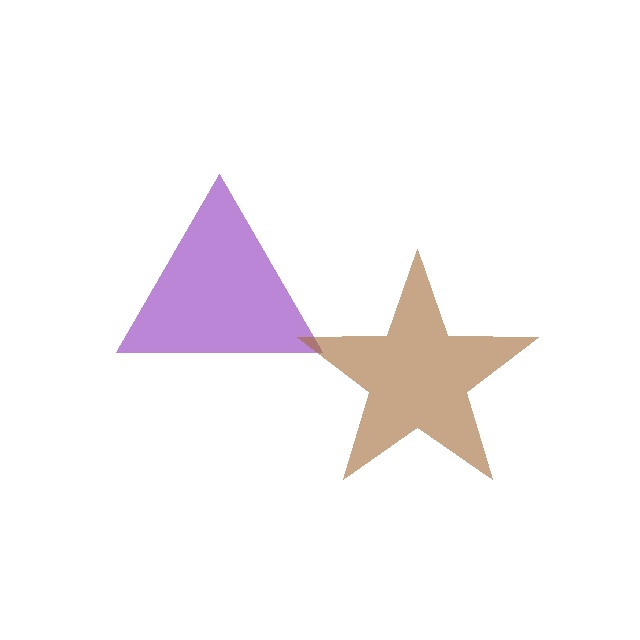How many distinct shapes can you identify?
There are 2 distinct shapes: a purple triangle, a brown star.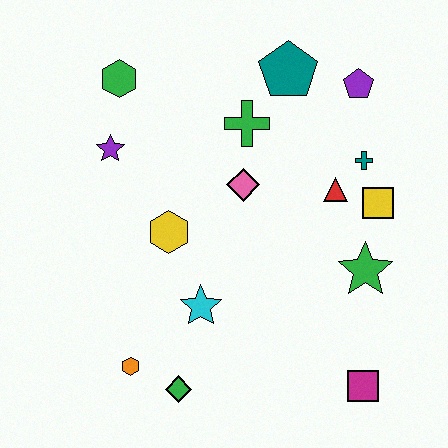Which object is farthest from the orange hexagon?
The purple pentagon is farthest from the orange hexagon.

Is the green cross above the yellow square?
Yes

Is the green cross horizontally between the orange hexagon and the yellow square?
Yes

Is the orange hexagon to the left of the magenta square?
Yes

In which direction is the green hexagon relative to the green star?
The green hexagon is to the left of the green star.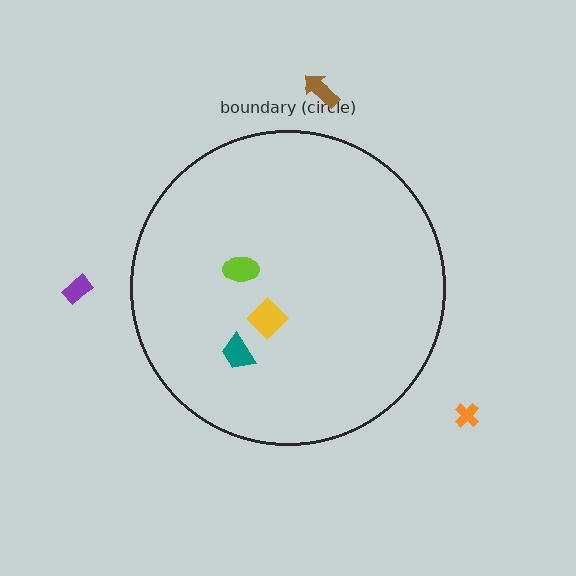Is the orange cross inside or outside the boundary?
Outside.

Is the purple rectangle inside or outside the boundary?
Outside.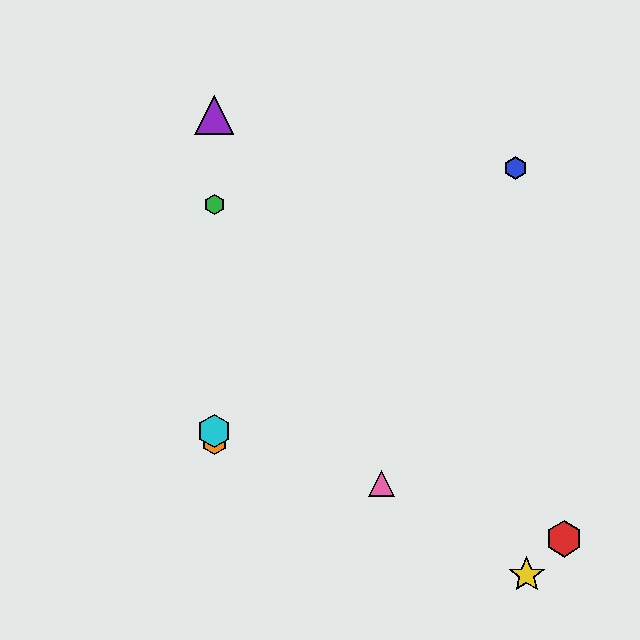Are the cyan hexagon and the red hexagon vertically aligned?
No, the cyan hexagon is at x≈214 and the red hexagon is at x≈564.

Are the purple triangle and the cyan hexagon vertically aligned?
Yes, both are at x≈214.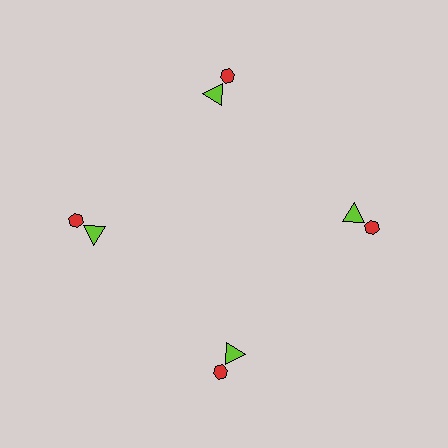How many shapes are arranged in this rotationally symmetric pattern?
There are 8 shapes, arranged in 4 groups of 2.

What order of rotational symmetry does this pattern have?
This pattern has 4-fold rotational symmetry.